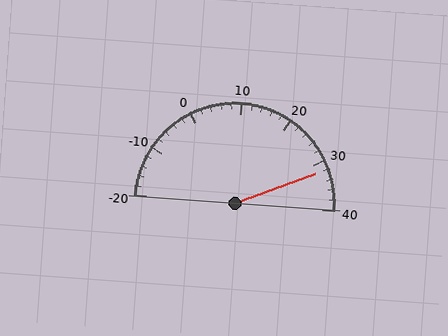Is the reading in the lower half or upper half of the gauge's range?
The reading is in the upper half of the range (-20 to 40).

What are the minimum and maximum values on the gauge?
The gauge ranges from -20 to 40.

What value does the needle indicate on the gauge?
The needle indicates approximately 32.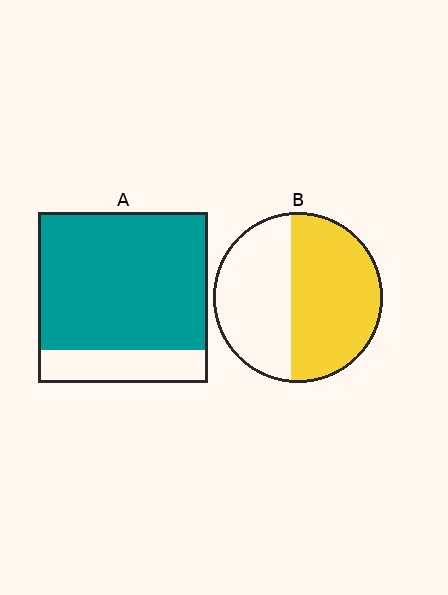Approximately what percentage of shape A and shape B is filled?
A is approximately 80% and B is approximately 55%.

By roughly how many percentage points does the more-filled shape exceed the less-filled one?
By roughly 25 percentage points (A over B).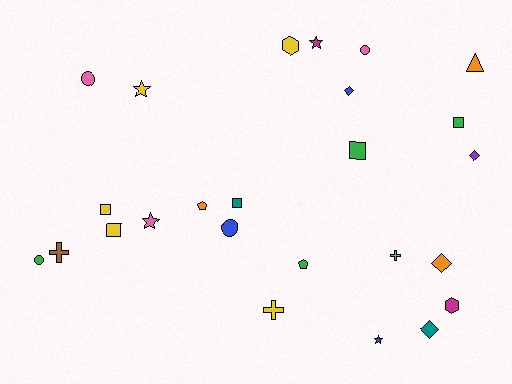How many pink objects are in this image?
There are 3 pink objects.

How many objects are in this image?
There are 25 objects.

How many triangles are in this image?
There is 1 triangle.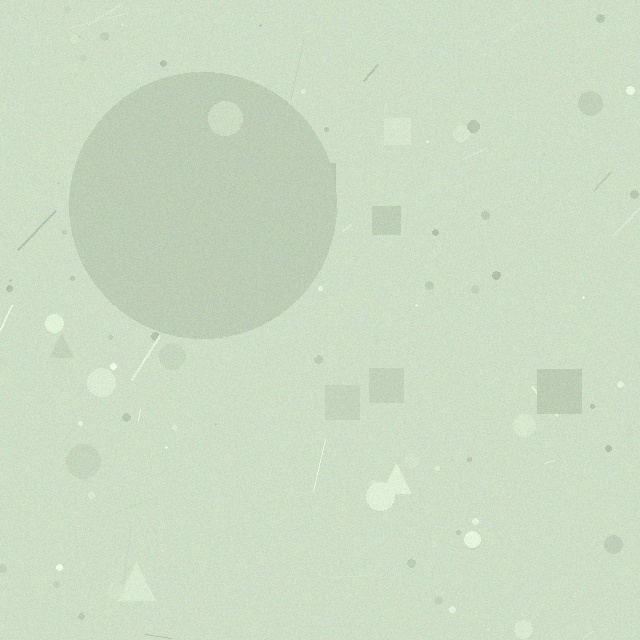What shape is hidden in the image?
A circle is hidden in the image.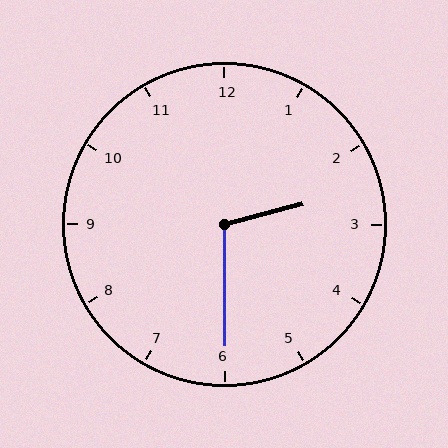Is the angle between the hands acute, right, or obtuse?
It is obtuse.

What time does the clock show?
2:30.